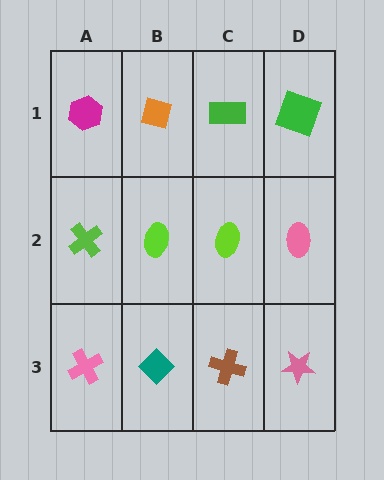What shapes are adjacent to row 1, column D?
A pink ellipse (row 2, column D), a green rectangle (row 1, column C).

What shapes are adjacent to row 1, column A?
A lime cross (row 2, column A), an orange square (row 1, column B).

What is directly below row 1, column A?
A lime cross.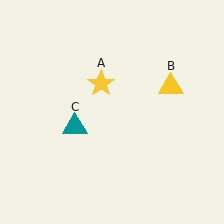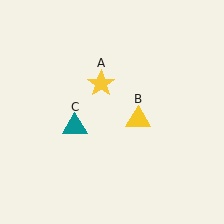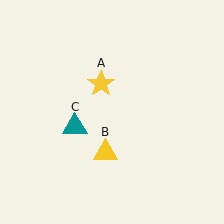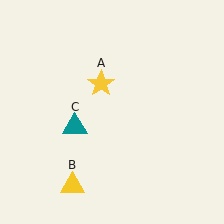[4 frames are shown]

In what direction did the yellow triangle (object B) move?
The yellow triangle (object B) moved down and to the left.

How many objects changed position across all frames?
1 object changed position: yellow triangle (object B).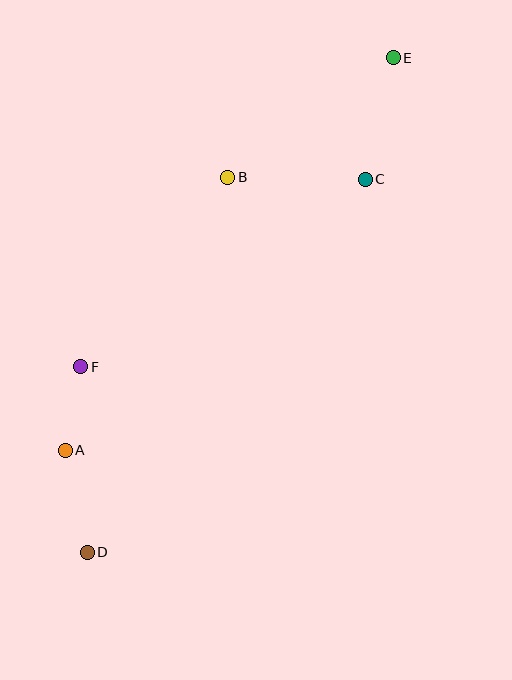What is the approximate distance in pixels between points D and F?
The distance between D and F is approximately 185 pixels.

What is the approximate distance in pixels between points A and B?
The distance between A and B is approximately 318 pixels.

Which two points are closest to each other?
Points A and F are closest to each other.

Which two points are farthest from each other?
Points D and E are farthest from each other.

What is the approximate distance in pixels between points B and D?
The distance between B and D is approximately 400 pixels.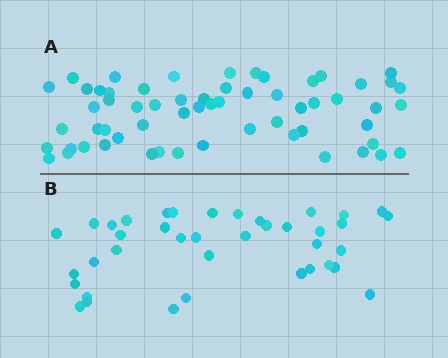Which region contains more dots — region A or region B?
Region A (the top region) has more dots.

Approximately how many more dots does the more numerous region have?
Region A has approximately 20 more dots than region B.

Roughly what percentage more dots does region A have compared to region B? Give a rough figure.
About 55% more.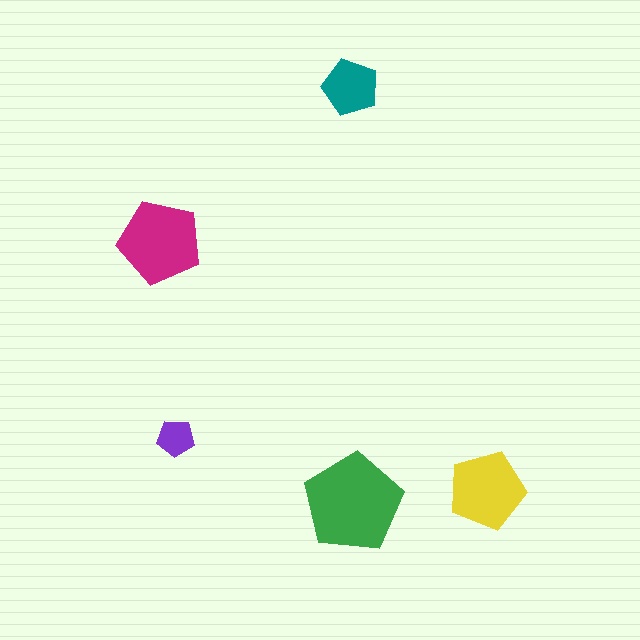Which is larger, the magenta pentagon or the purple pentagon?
The magenta one.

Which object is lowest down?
The green pentagon is bottommost.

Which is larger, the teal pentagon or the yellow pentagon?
The yellow one.